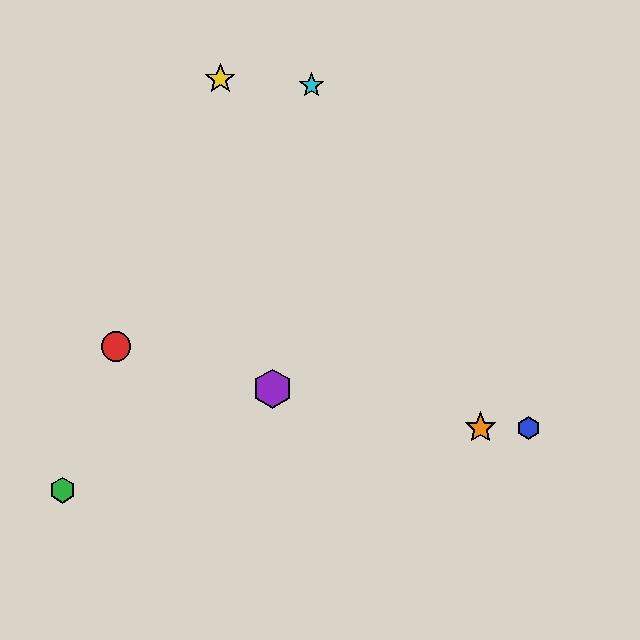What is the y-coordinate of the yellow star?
The yellow star is at y≈79.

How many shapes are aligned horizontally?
2 shapes (the blue hexagon, the orange star) are aligned horizontally.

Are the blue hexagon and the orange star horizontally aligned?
Yes, both are at y≈428.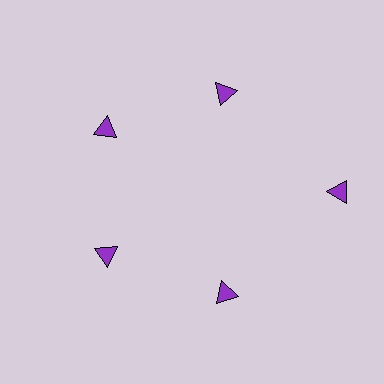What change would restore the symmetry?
The symmetry would be restored by moving it inward, back onto the ring so that all 5 triangles sit at equal angles and equal distance from the center.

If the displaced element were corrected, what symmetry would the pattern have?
It would have 5-fold rotational symmetry — the pattern would map onto itself every 72 degrees.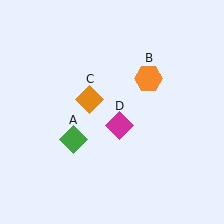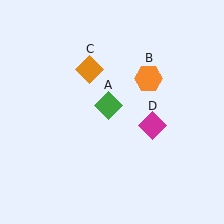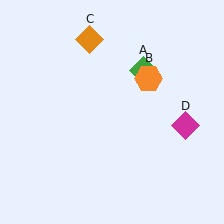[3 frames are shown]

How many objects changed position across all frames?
3 objects changed position: green diamond (object A), orange diamond (object C), magenta diamond (object D).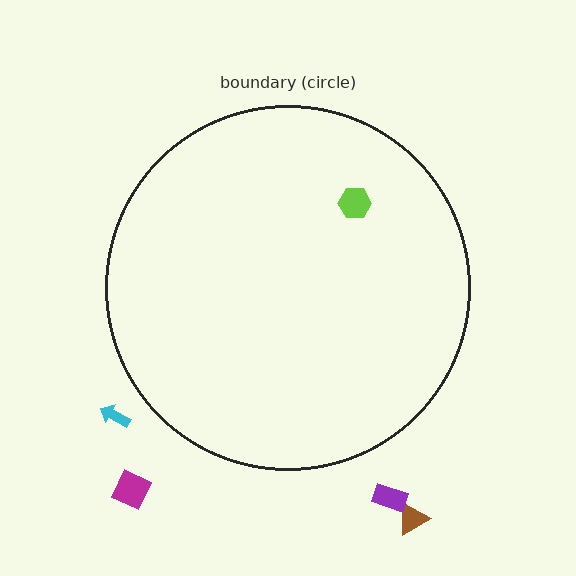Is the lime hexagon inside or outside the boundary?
Inside.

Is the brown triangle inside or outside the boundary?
Outside.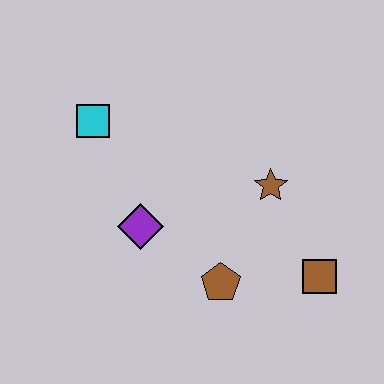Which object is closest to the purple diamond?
The brown pentagon is closest to the purple diamond.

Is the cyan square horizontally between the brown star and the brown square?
No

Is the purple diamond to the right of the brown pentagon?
No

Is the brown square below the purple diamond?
Yes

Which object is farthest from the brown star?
The cyan square is farthest from the brown star.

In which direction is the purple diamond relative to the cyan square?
The purple diamond is below the cyan square.